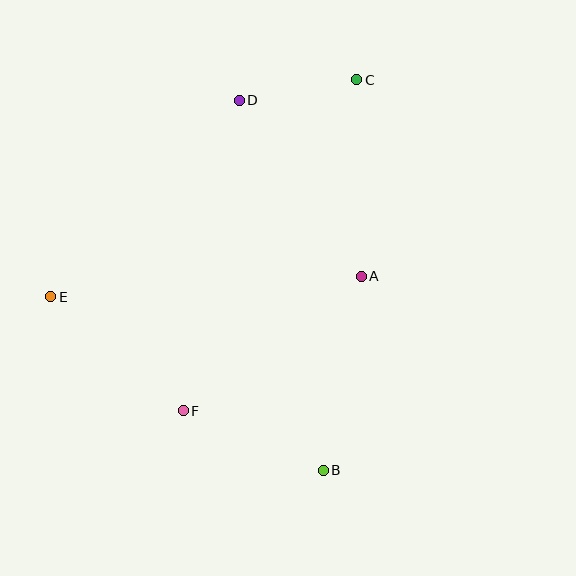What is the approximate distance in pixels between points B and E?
The distance between B and E is approximately 323 pixels.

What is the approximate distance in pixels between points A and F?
The distance between A and F is approximately 223 pixels.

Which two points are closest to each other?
Points C and D are closest to each other.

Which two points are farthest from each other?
Points B and C are farthest from each other.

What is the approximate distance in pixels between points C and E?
The distance between C and E is approximately 375 pixels.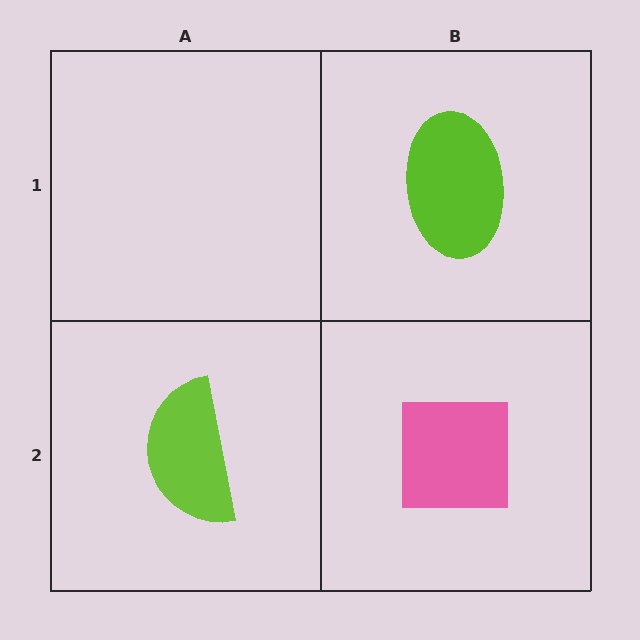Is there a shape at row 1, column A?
No, that cell is empty.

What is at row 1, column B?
A lime ellipse.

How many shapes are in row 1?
1 shape.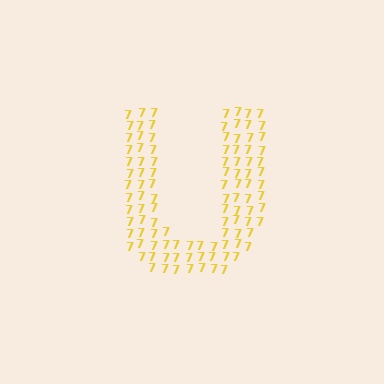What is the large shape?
The large shape is the letter U.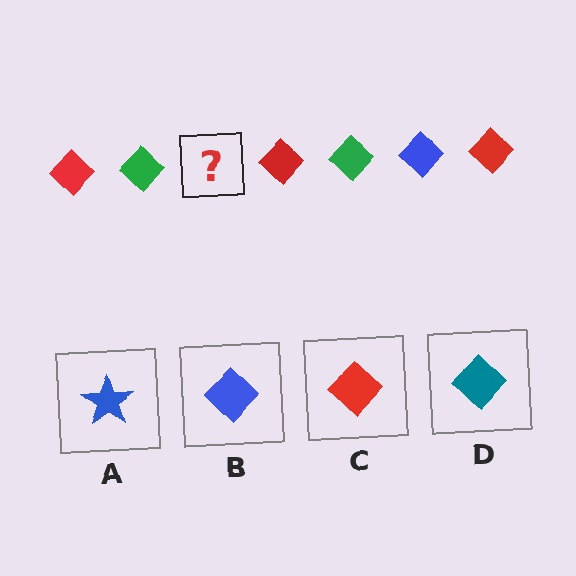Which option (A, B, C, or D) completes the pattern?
B.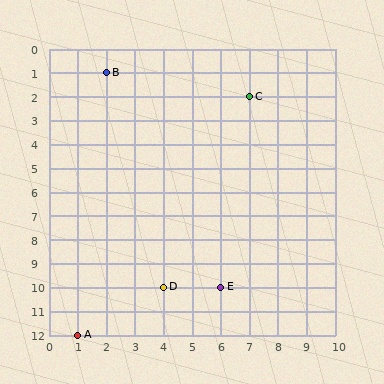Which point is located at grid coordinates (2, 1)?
Point B is at (2, 1).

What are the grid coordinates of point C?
Point C is at grid coordinates (7, 2).